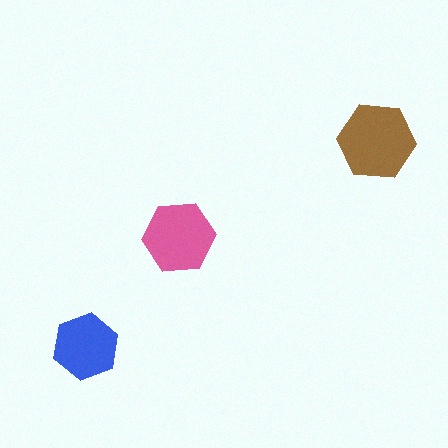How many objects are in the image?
There are 3 objects in the image.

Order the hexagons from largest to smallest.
the brown one, the pink one, the blue one.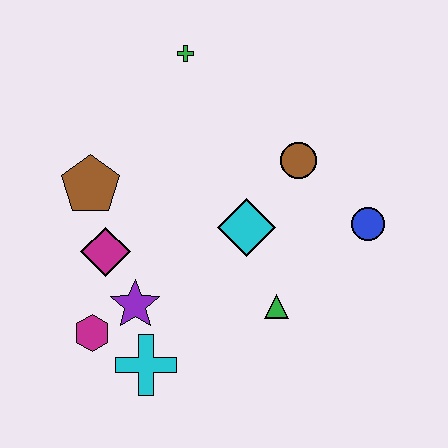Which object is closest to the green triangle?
The cyan diamond is closest to the green triangle.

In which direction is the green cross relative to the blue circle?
The green cross is to the left of the blue circle.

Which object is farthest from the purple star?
The green cross is farthest from the purple star.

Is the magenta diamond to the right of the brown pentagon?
Yes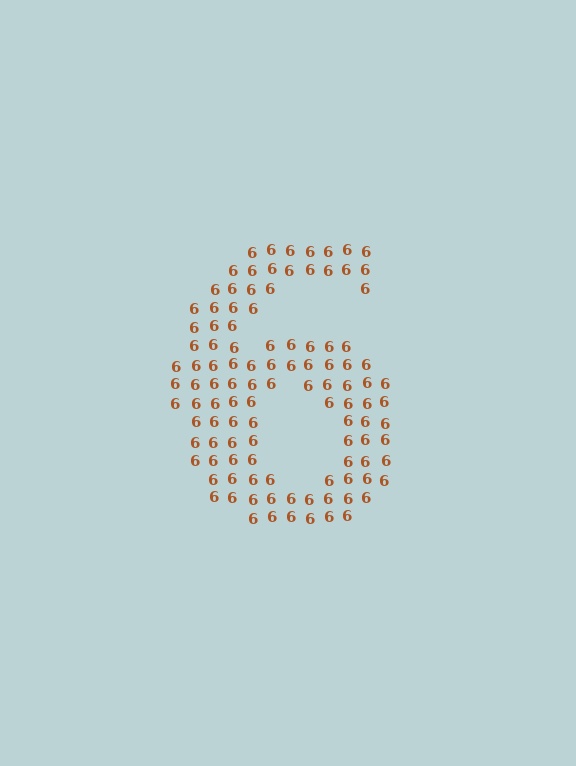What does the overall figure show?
The overall figure shows the digit 6.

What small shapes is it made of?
It is made of small digit 6's.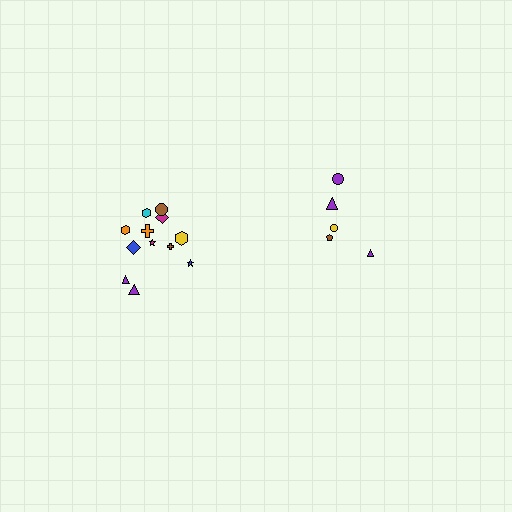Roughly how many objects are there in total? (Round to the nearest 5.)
Roughly 15 objects in total.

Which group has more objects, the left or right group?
The left group.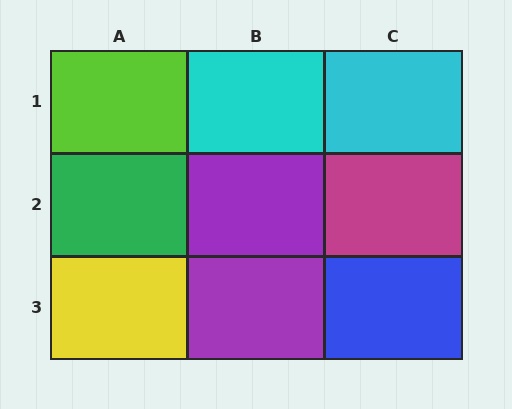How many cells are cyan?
2 cells are cyan.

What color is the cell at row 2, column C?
Magenta.